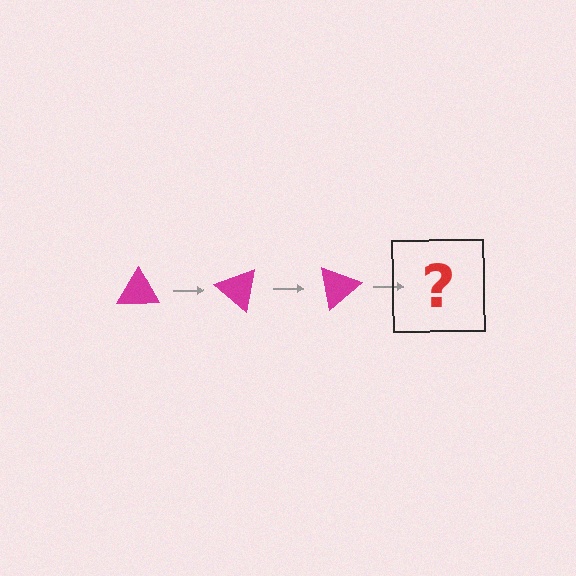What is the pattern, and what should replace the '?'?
The pattern is that the triangle rotates 40 degrees each step. The '?' should be a magenta triangle rotated 120 degrees.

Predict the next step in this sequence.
The next step is a magenta triangle rotated 120 degrees.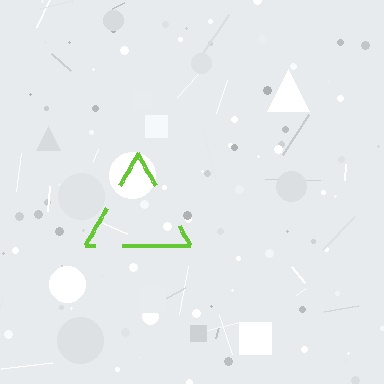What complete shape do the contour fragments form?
The contour fragments form a triangle.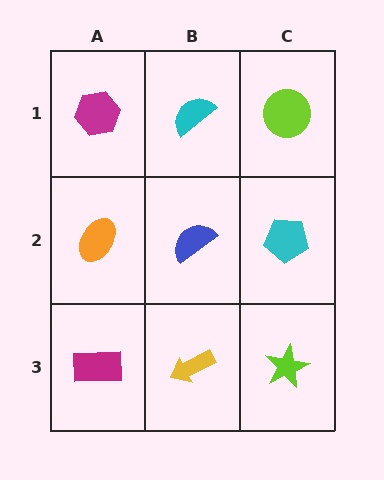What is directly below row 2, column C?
A lime star.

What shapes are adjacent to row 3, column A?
An orange ellipse (row 2, column A), a yellow arrow (row 3, column B).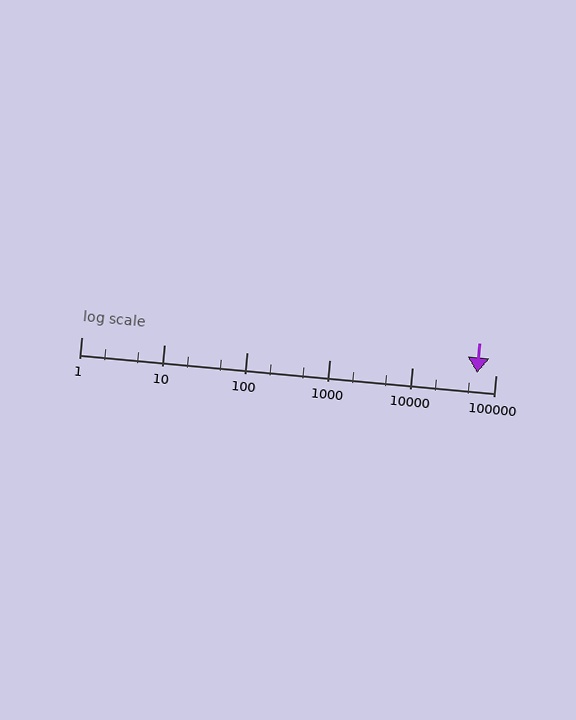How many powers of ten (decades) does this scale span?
The scale spans 5 decades, from 1 to 100000.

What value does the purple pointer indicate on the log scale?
The pointer indicates approximately 60000.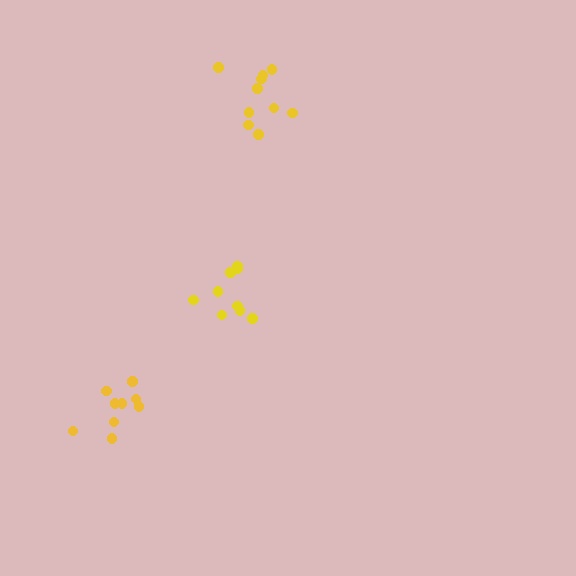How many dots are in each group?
Group 1: 10 dots, Group 2: 9 dots, Group 3: 9 dots (28 total).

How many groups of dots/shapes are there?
There are 3 groups.